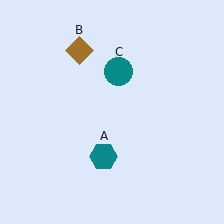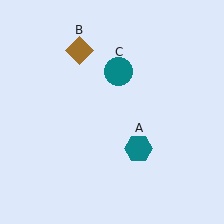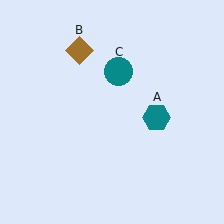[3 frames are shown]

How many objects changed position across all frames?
1 object changed position: teal hexagon (object A).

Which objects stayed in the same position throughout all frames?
Brown diamond (object B) and teal circle (object C) remained stationary.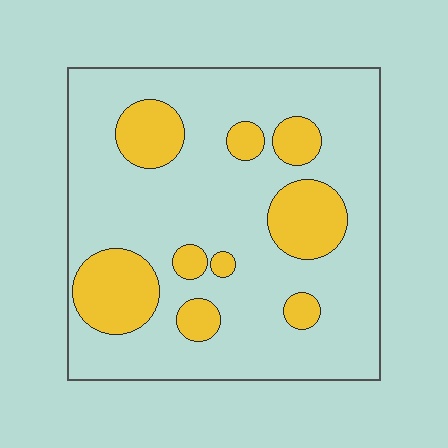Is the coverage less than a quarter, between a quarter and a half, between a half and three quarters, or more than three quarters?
Less than a quarter.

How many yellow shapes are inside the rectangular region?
9.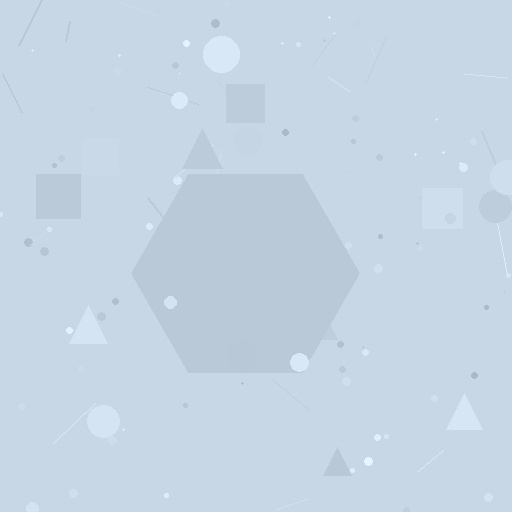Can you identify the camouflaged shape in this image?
The camouflaged shape is a hexagon.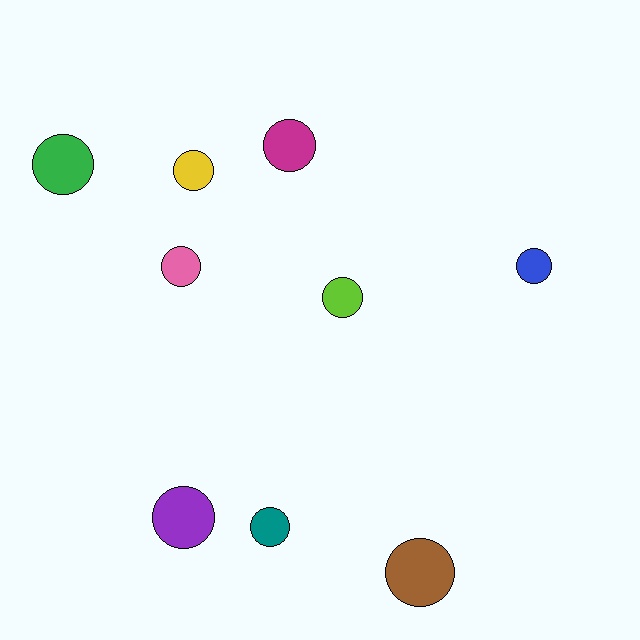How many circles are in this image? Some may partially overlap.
There are 9 circles.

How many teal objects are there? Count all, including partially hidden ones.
There is 1 teal object.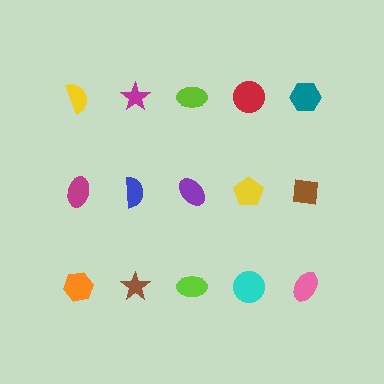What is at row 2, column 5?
A brown square.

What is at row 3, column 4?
A cyan circle.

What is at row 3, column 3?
A lime ellipse.